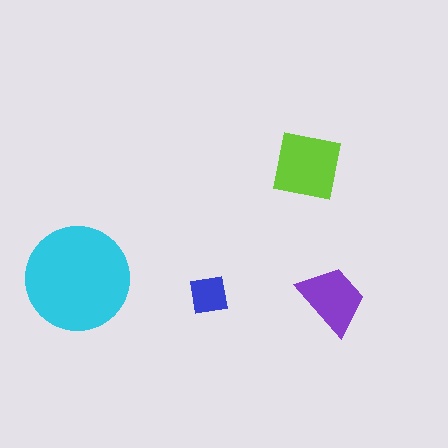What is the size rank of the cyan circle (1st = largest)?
1st.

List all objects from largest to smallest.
The cyan circle, the lime square, the purple trapezoid, the blue square.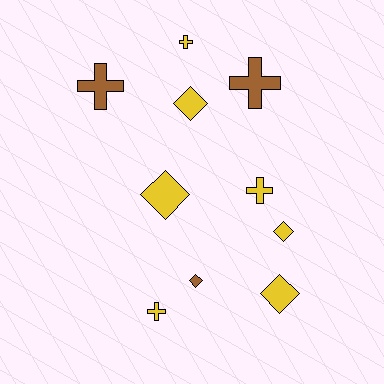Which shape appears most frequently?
Cross, with 5 objects.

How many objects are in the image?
There are 10 objects.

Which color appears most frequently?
Yellow, with 7 objects.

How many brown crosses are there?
There are 2 brown crosses.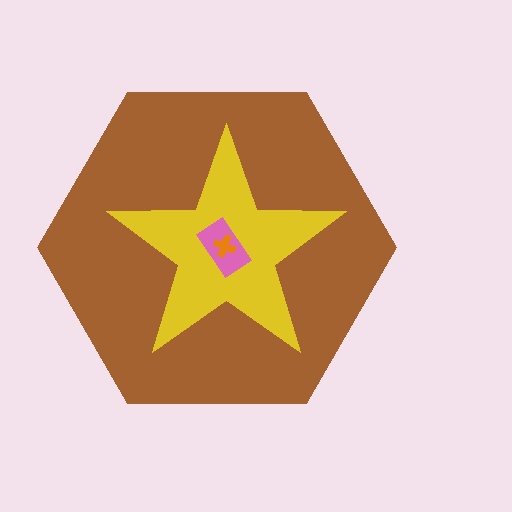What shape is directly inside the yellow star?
The pink rectangle.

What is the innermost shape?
The orange cross.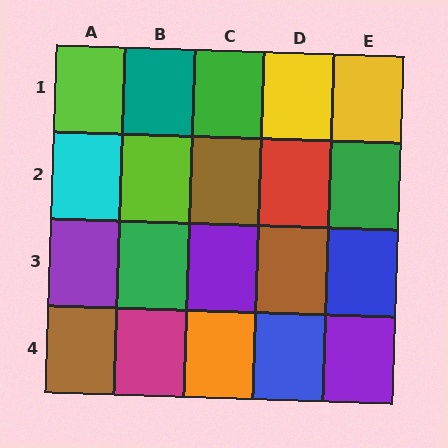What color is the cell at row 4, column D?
Blue.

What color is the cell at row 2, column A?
Cyan.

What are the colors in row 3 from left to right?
Purple, green, purple, brown, blue.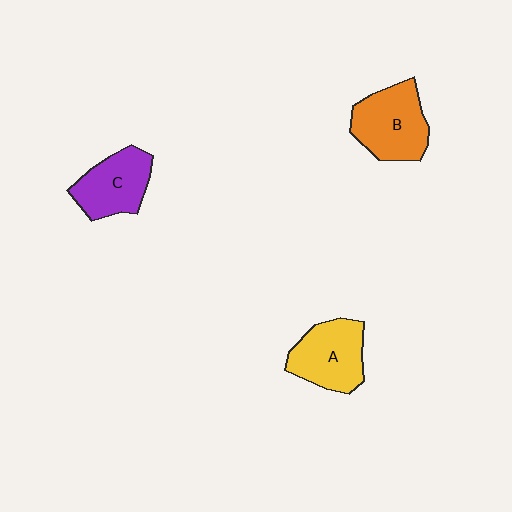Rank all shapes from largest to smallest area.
From largest to smallest: B (orange), A (yellow), C (purple).